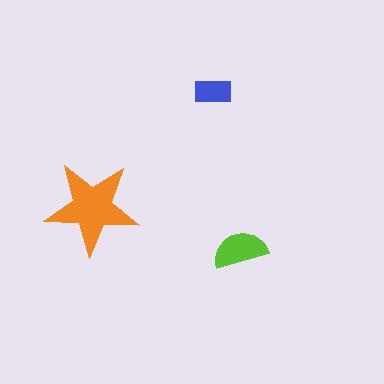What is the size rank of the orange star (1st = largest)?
1st.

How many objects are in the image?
There are 3 objects in the image.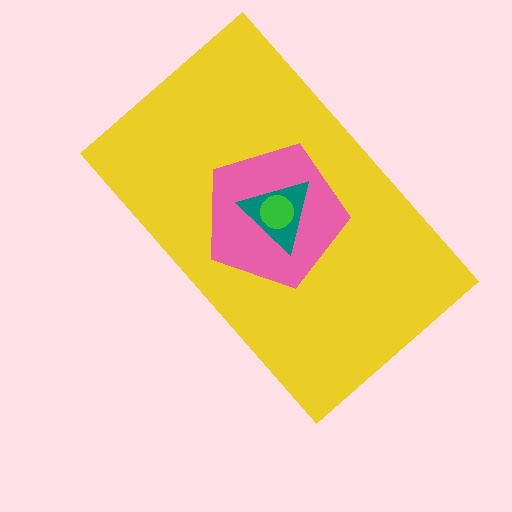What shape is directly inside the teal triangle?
The green circle.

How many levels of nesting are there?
4.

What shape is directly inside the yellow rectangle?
The pink pentagon.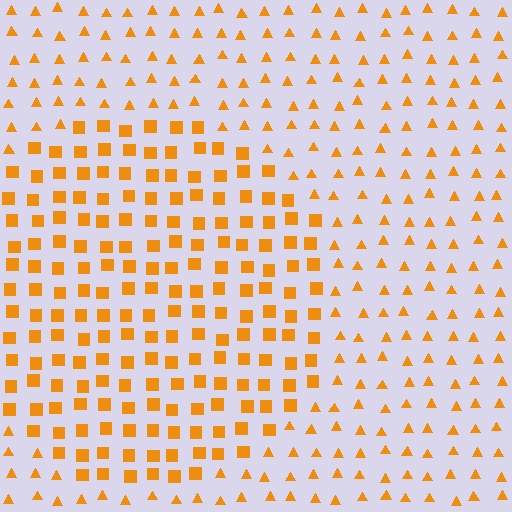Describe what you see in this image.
The image is filled with small orange elements arranged in a uniform grid. A circle-shaped region contains squares, while the surrounding area contains triangles. The boundary is defined purely by the change in element shape.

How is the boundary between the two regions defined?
The boundary is defined by a change in element shape: squares inside vs. triangles outside. All elements share the same color and spacing.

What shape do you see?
I see a circle.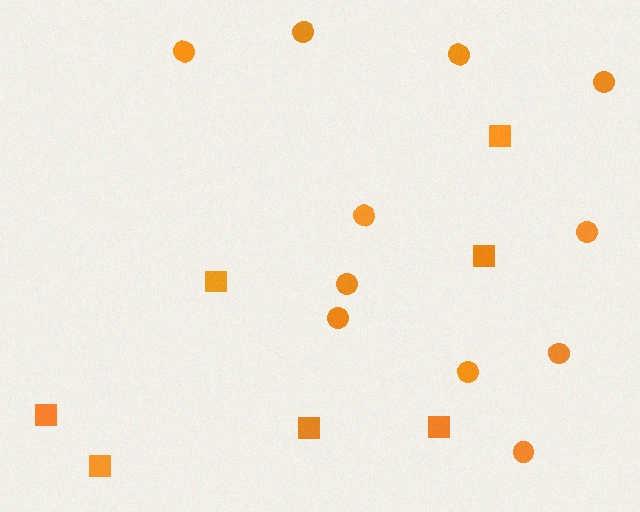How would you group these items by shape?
There are 2 groups: one group of squares (7) and one group of circles (11).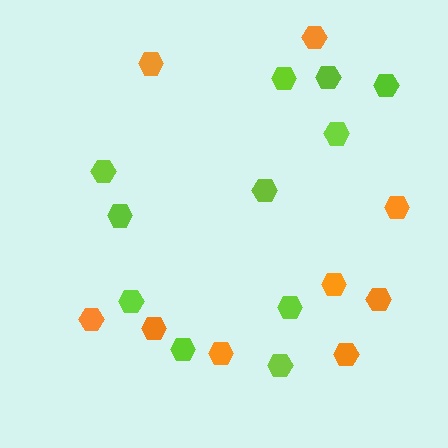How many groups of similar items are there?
There are 2 groups: one group of orange hexagons (9) and one group of lime hexagons (11).